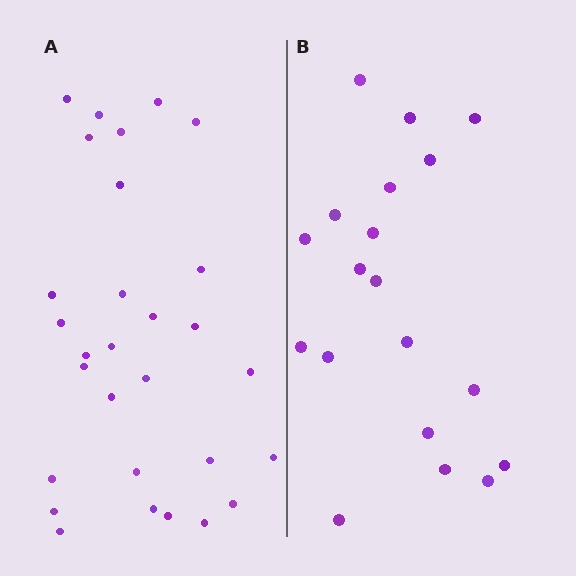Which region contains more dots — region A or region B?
Region A (the left region) has more dots.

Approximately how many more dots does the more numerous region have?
Region A has roughly 10 or so more dots than region B.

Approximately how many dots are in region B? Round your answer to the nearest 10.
About 20 dots. (The exact count is 19, which rounds to 20.)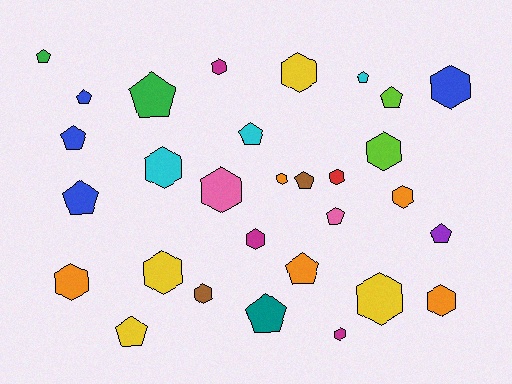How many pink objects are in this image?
There are 2 pink objects.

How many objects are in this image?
There are 30 objects.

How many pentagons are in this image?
There are 14 pentagons.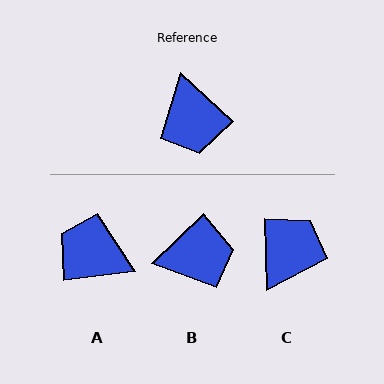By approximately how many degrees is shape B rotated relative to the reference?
Approximately 86 degrees counter-clockwise.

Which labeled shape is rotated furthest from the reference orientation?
C, about 134 degrees away.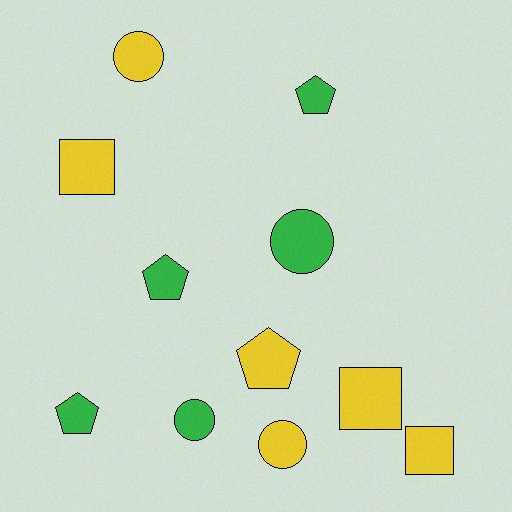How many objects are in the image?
There are 11 objects.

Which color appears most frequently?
Yellow, with 6 objects.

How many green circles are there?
There are 2 green circles.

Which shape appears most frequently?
Pentagon, with 4 objects.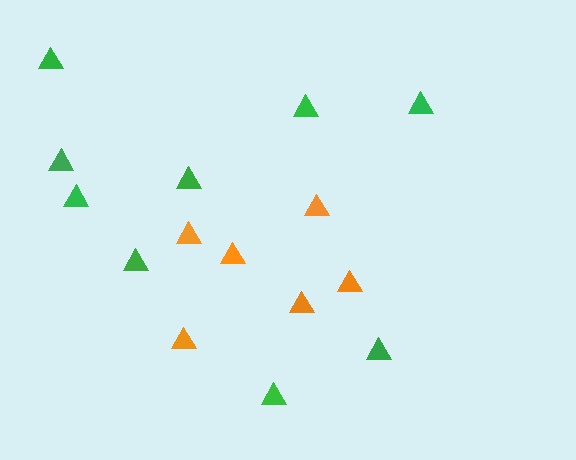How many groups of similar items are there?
There are 2 groups: one group of green triangles (9) and one group of orange triangles (6).